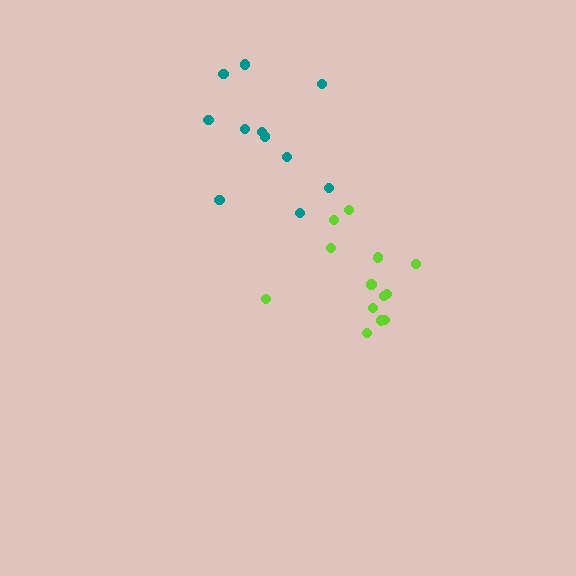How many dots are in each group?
Group 1: 13 dots, Group 2: 11 dots (24 total).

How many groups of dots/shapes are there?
There are 2 groups.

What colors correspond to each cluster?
The clusters are colored: lime, teal.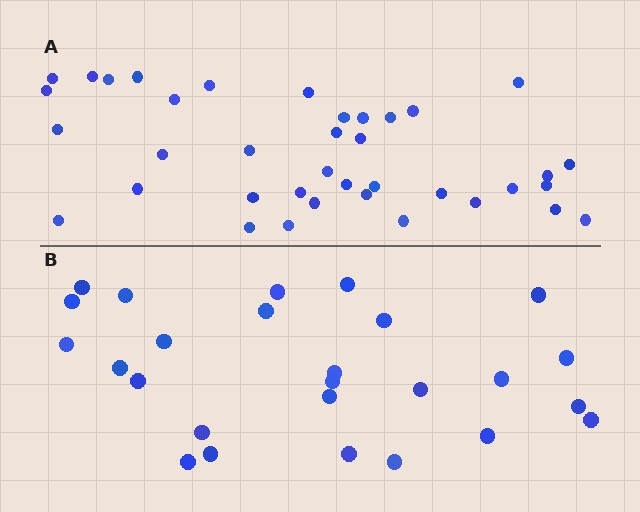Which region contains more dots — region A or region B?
Region A (the top region) has more dots.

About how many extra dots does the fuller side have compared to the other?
Region A has roughly 12 or so more dots than region B.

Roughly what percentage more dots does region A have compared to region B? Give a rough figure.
About 45% more.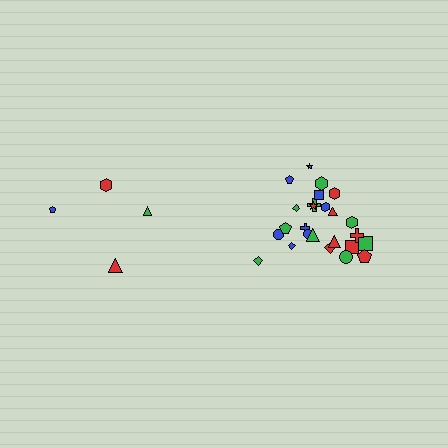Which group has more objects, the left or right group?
The right group.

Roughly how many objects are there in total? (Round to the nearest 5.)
Roughly 30 objects in total.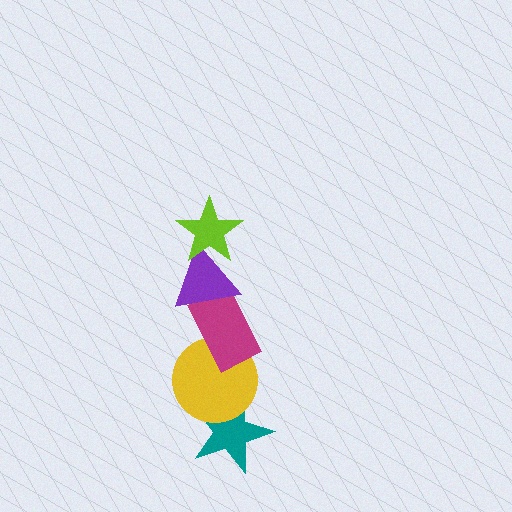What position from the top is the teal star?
The teal star is 5th from the top.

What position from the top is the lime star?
The lime star is 1st from the top.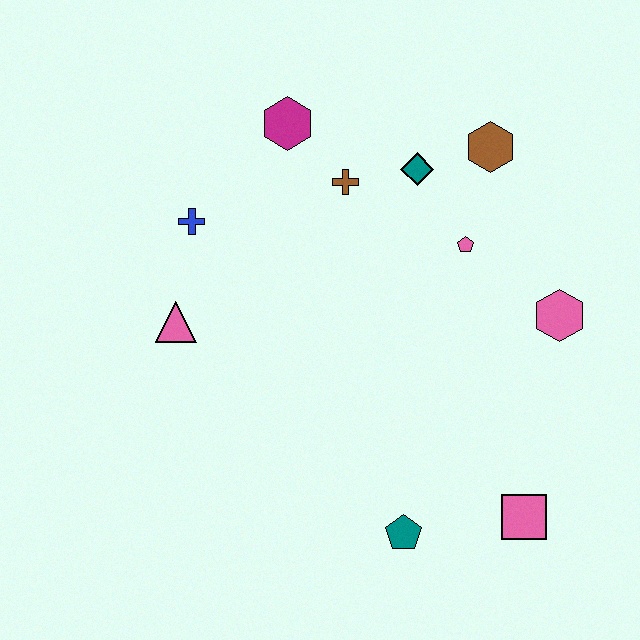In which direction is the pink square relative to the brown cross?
The pink square is below the brown cross.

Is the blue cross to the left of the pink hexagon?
Yes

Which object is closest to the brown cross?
The teal diamond is closest to the brown cross.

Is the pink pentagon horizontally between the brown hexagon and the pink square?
No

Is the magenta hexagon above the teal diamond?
Yes